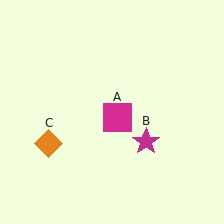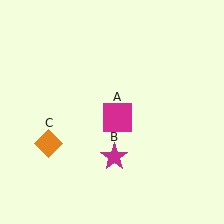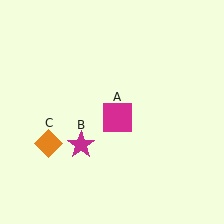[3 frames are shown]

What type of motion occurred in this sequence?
The magenta star (object B) rotated clockwise around the center of the scene.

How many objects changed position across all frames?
1 object changed position: magenta star (object B).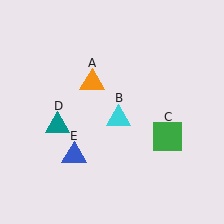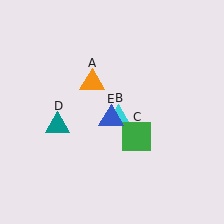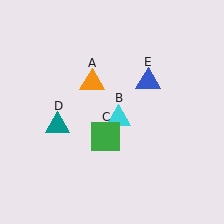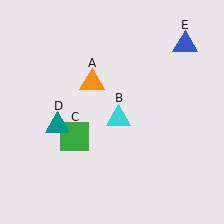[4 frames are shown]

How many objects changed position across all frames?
2 objects changed position: green square (object C), blue triangle (object E).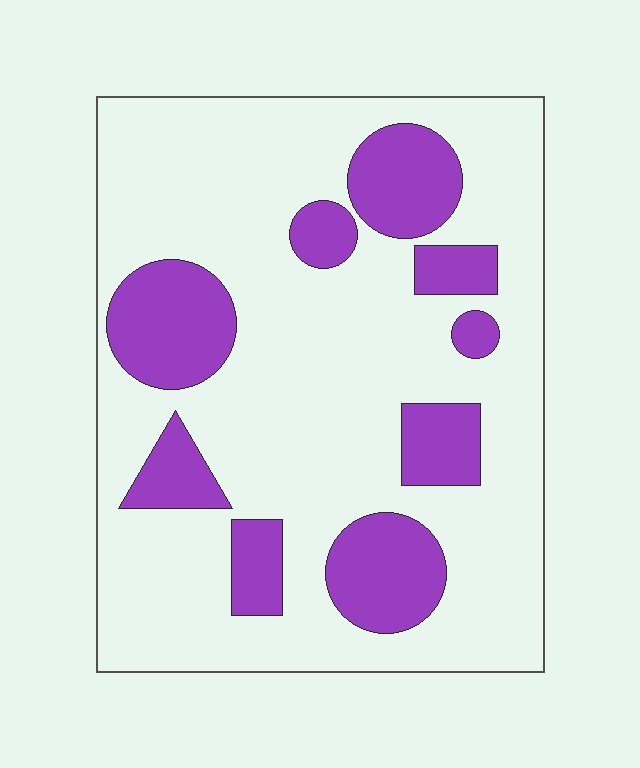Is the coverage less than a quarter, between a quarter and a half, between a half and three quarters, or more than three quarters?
Less than a quarter.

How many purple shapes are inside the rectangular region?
9.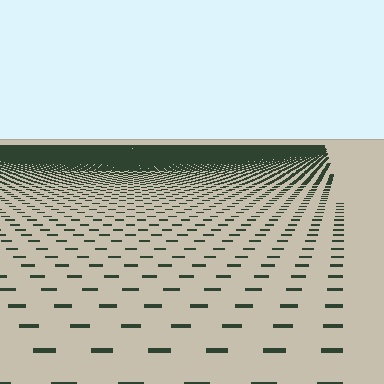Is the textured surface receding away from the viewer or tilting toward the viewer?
The surface is receding away from the viewer. Texture elements get smaller and denser toward the top.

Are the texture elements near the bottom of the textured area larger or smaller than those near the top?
Larger. Near the bottom, elements are closer to the viewer and appear at a bigger on-screen size.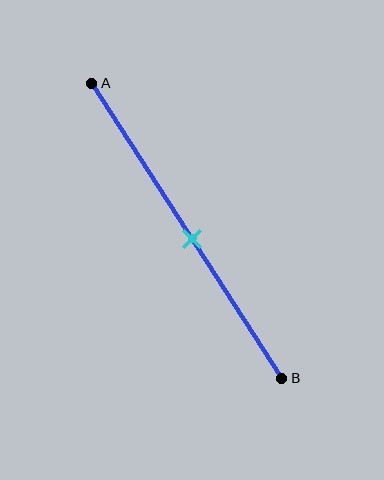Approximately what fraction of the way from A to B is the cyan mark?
The cyan mark is approximately 55% of the way from A to B.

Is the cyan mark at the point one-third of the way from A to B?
No, the mark is at about 55% from A, not at the 33% one-third point.